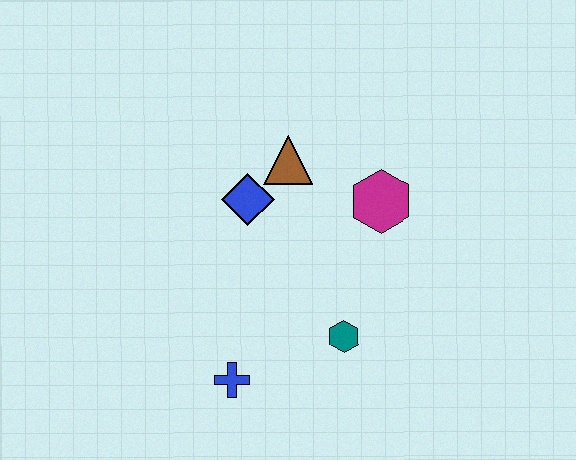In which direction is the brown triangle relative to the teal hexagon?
The brown triangle is above the teal hexagon.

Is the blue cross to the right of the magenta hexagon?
No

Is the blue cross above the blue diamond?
No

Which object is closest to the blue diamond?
The brown triangle is closest to the blue diamond.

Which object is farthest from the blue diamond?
The blue cross is farthest from the blue diamond.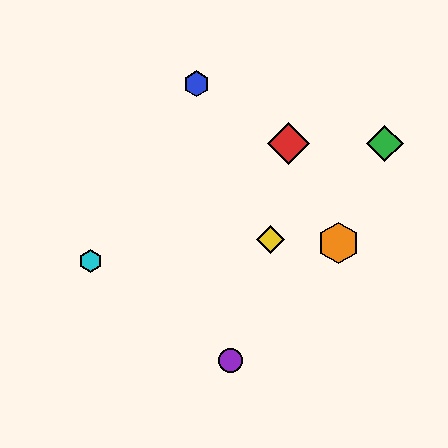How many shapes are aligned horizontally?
2 shapes (the red diamond, the green diamond) are aligned horizontally.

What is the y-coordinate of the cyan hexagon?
The cyan hexagon is at y≈261.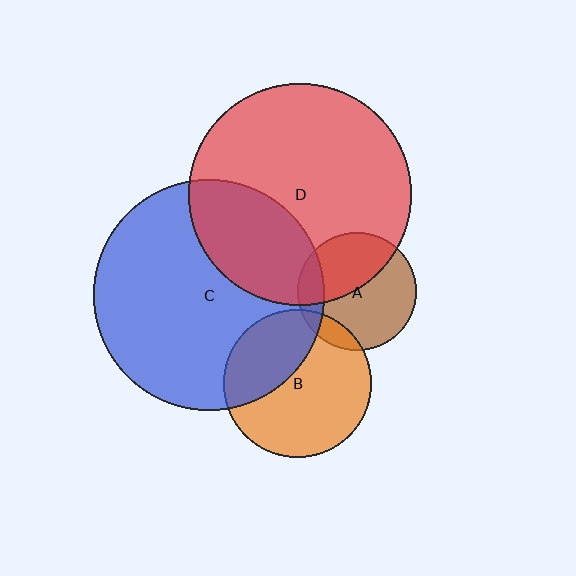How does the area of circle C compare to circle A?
Approximately 3.8 times.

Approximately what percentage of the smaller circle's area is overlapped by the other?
Approximately 45%.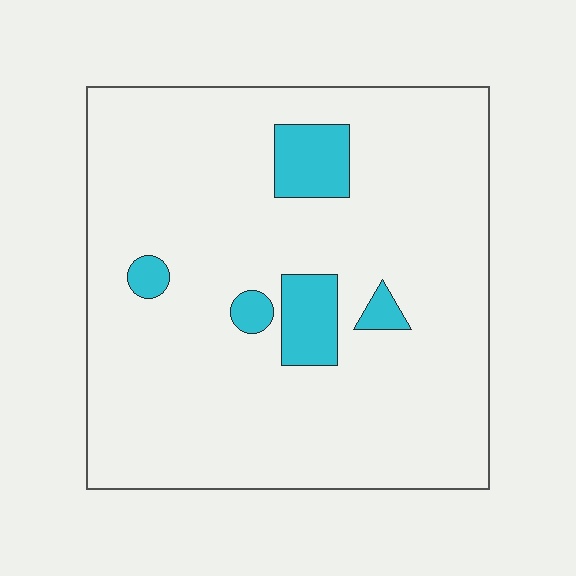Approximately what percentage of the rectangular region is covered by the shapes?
Approximately 10%.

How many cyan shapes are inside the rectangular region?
5.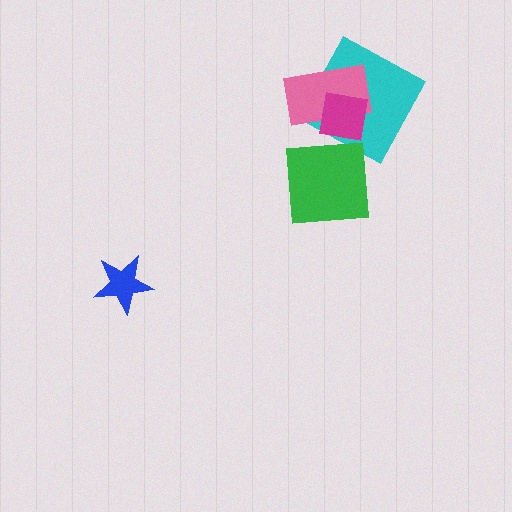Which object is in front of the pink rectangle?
The magenta square is in front of the pink rectangle.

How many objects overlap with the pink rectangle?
2 objects overlap with the pink rectangle.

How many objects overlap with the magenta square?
2 objects overlap with the magenta square.